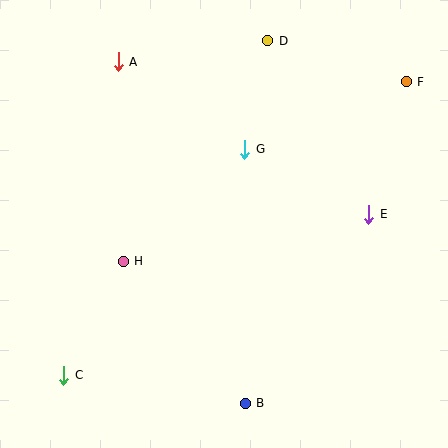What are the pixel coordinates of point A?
Point A is at (118, 62).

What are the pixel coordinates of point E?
Point E is at (369, 214).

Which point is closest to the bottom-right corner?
Point B is closest to the bottom-right corner.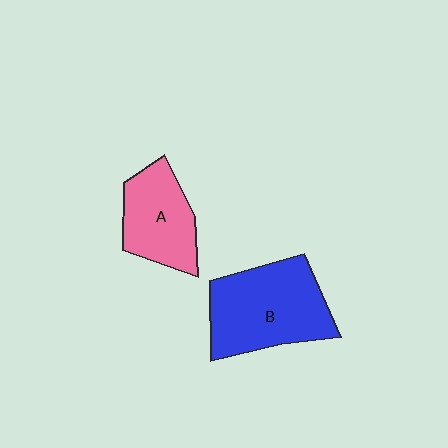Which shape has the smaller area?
Shape A (pink).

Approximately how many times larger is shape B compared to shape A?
Approximately 1.5 times.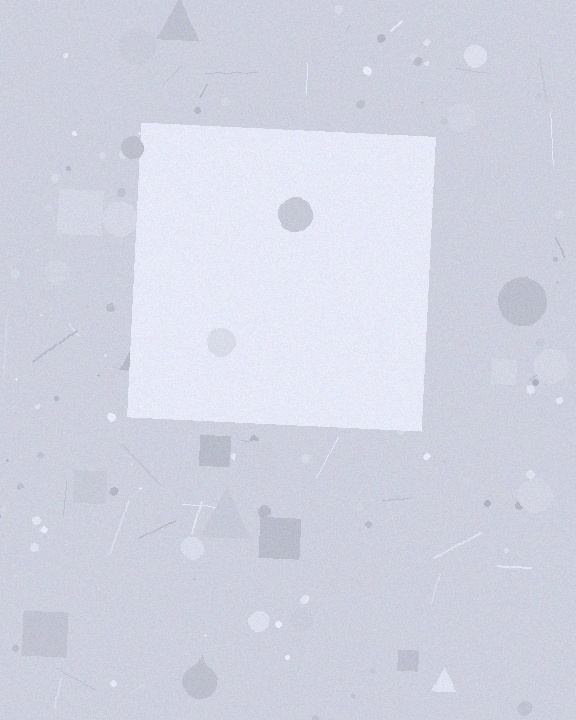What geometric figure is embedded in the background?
A square is embedded in the background.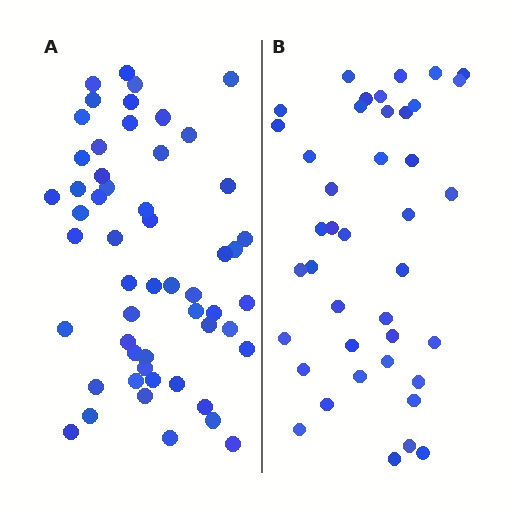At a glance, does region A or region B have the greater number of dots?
Region A (the left region) has more dots.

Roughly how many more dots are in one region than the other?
Region A has approximately 15 more dots than region B.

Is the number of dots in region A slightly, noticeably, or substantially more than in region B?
Region A has noticeably more, but not dramatically so. The ratio is roughly 1.3 to 1.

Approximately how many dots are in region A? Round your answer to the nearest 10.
About 50 dots. (The exact count is 54, which rounds to 50.)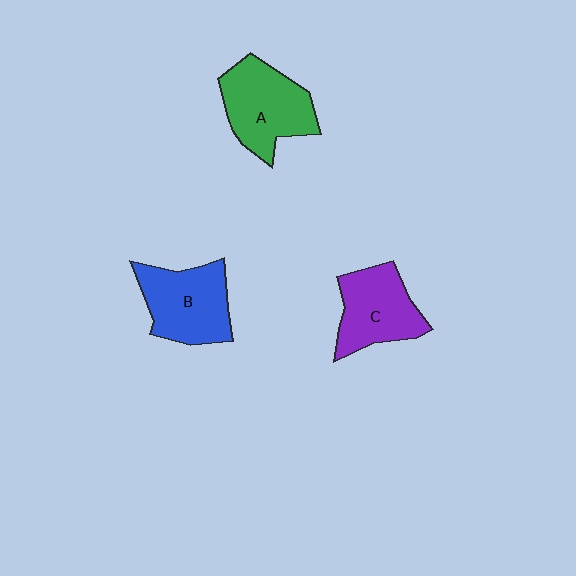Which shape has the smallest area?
Shape C (purple).